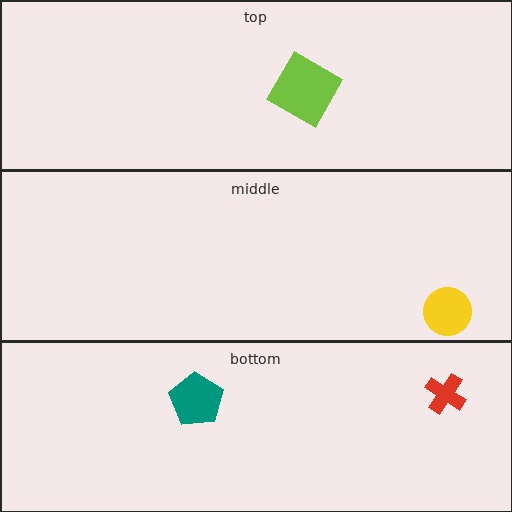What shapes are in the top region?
The lime square.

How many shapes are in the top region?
1.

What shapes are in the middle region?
The yellow circle.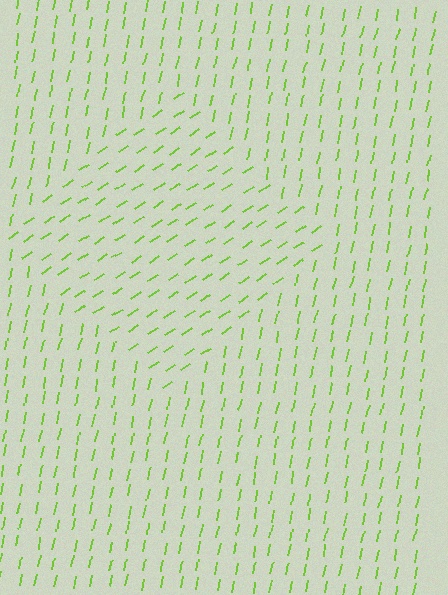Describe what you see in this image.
The image is filled with small lime line segments. A diamond region in the image has lines oriented differently from the surrounding lines, creating a visible texture boundary.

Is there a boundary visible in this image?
Yes, there is a texture boundary formed by a change in line orientation.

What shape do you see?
I see a diamond.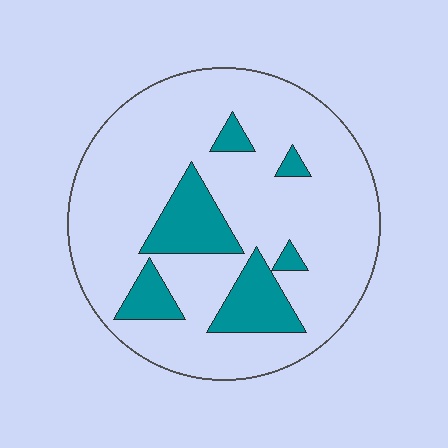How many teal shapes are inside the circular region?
6.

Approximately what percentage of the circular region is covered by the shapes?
Approximately 20%.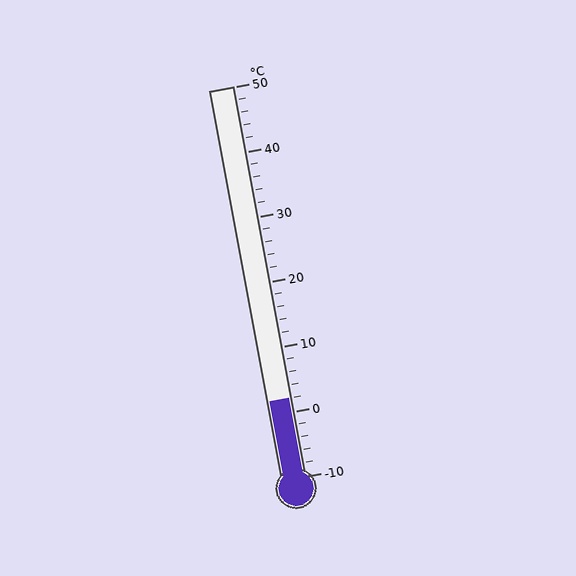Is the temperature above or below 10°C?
The temperature is below 10°C.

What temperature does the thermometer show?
The thermometer shows approximately 2°C.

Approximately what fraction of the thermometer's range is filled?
The thermometer is filled to approximately 20% of its range.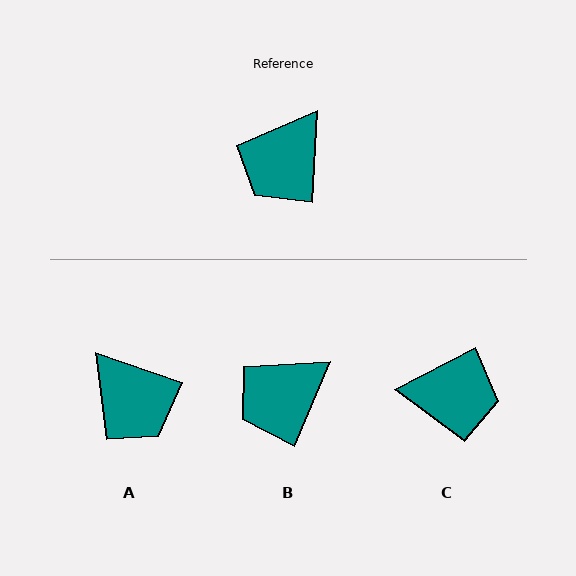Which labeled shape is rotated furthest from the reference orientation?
C, about 120 degrees away.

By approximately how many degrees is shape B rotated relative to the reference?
Approximately 20 degrees clockwise.